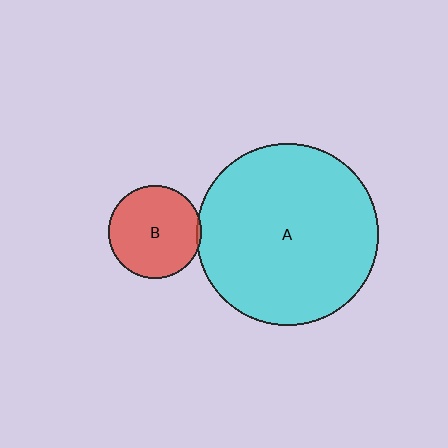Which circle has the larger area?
Circle A (cyan).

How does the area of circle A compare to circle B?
Approximately 3.8 times.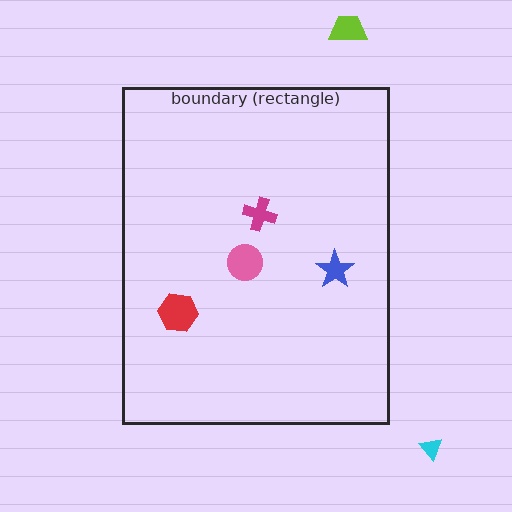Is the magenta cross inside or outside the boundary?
Inside.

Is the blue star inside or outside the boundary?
Inside.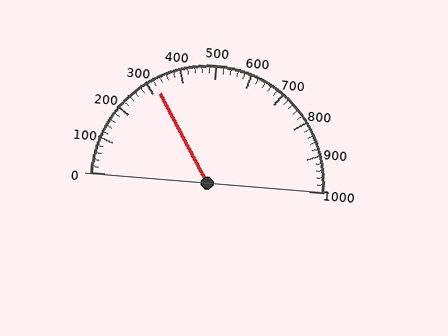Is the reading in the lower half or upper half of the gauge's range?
The reading is in the lower half of the range (0 to 1000).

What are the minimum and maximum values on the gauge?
The gauge ranges from 0 to 1000.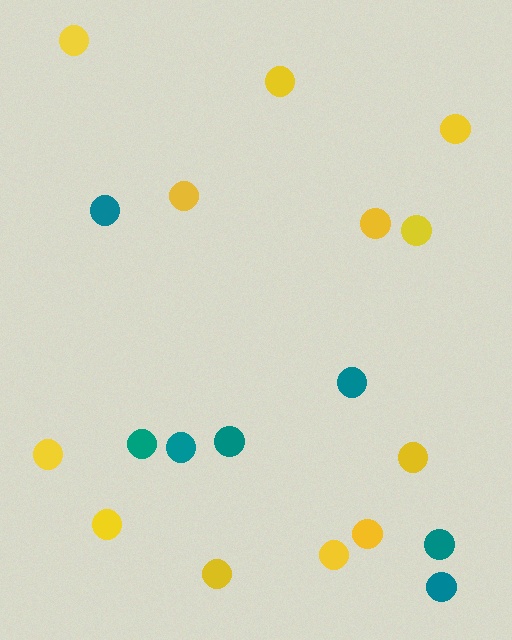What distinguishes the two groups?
There are 2 groups: one group of yellow circles (12) and one group of teal circles (7).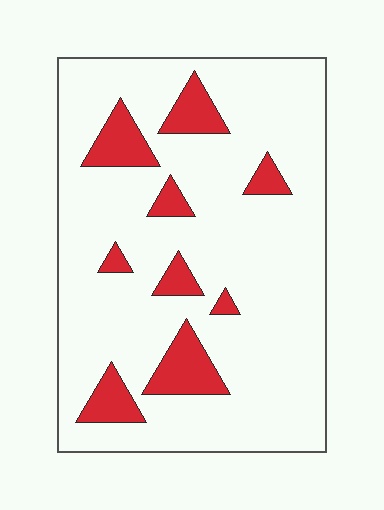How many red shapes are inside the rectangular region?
9.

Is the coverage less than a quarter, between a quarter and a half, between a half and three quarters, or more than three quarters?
Less than a quarter.